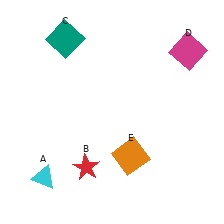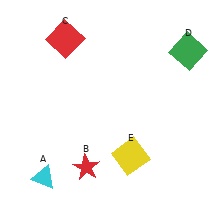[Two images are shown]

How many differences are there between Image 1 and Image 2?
There are 3 differences between the two images.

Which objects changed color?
C changed from teal to red. D changed from magenta to green. E changed from orange to yellow.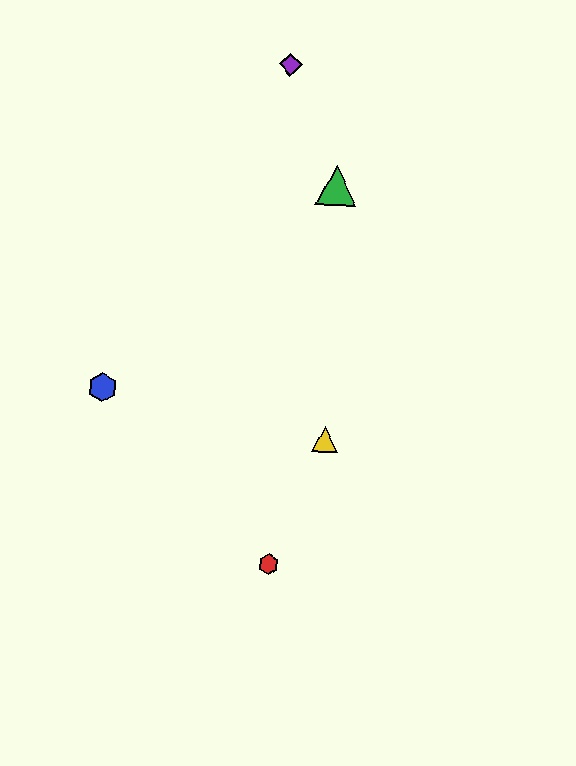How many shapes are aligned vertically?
2 shapes (the green triangle, the yellow triangle) are aligned vertically.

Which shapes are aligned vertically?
The green triangle, the yellow triangle are aligned vertically.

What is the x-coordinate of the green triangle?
The green triangle is at x≈336.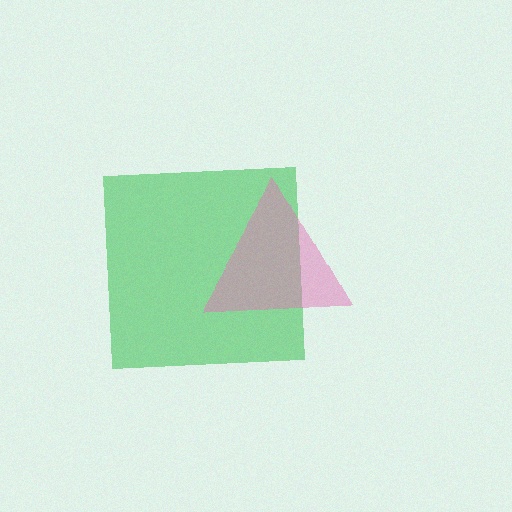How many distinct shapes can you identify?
There are 2 distinct shapes: a green square, a pink triangle.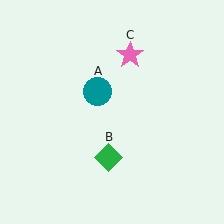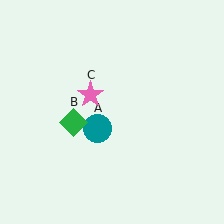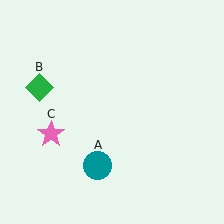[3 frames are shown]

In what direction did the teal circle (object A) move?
The teal circle (object A) moved down.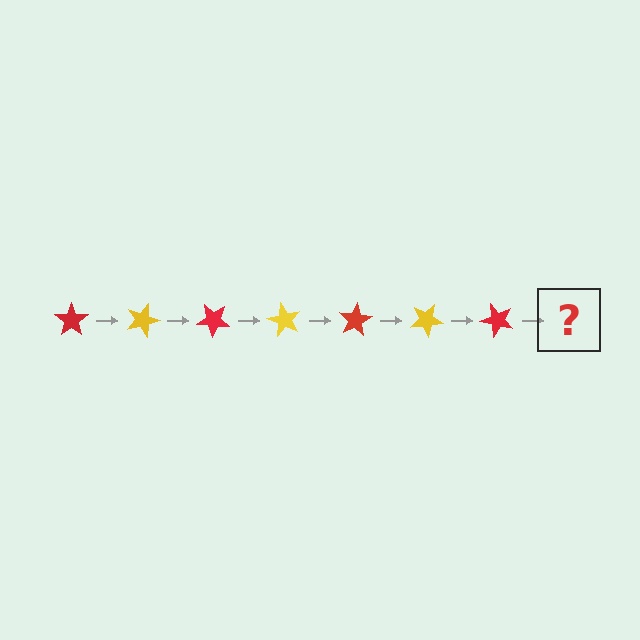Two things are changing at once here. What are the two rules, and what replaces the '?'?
The two rules are that it rotates 20 degrees each step and the color cycles through red and yellow. The '?' should be a yellow star, rotated 140 degrees from the start.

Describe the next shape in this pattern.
It should be a yellow star, rotated 140 degrees from the start.